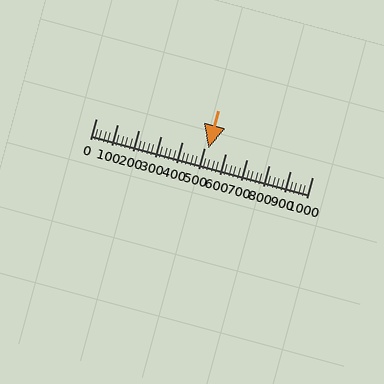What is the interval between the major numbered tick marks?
The major tick marks are spaced 100 units apart.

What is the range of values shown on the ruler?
The ruler shows values from 0 to 1000.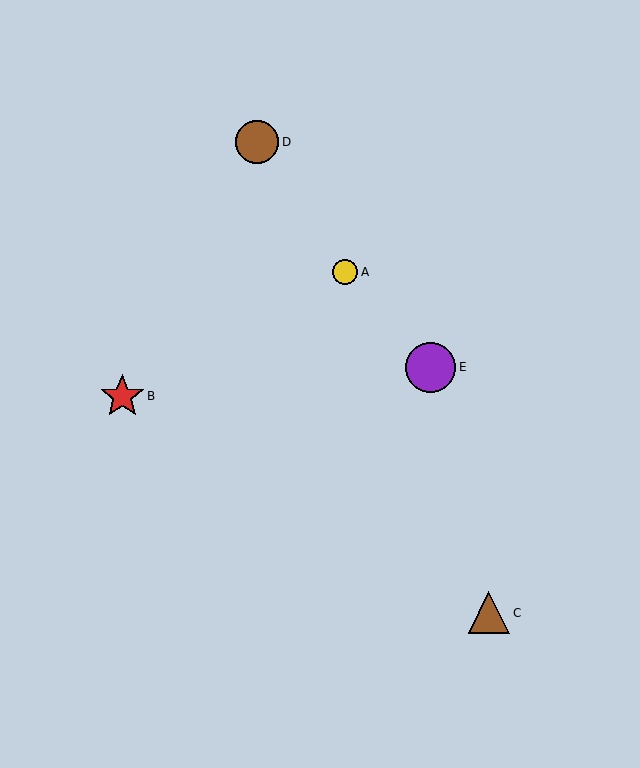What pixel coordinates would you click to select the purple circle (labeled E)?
Click at (430, 367) to select the purple circle E.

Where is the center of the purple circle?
The center of the purple circle is at (430, 367).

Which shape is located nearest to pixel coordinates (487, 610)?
The brown triangle (labeled C) at (489, 613) is nearest to that location.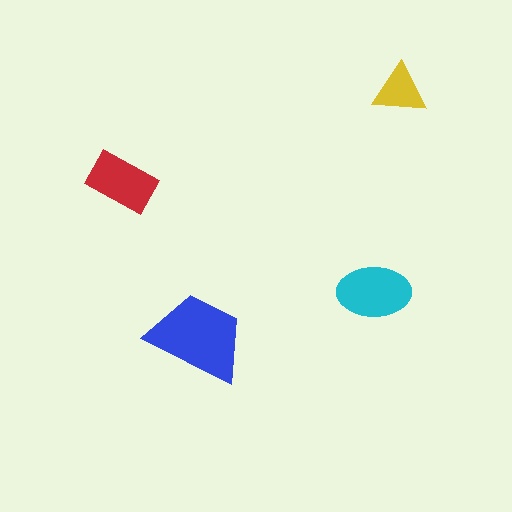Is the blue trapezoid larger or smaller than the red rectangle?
Larger.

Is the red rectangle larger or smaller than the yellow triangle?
Larger.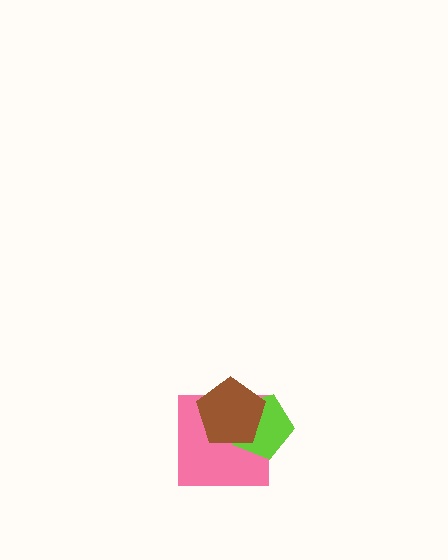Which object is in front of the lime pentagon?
The brown pentagon is in front of the lime pentagon.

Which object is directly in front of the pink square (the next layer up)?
The lime pentagon is directly in front of the pink square.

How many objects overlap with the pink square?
2 objects overlap with the pink square.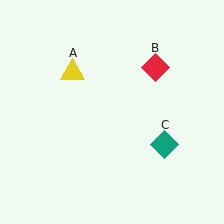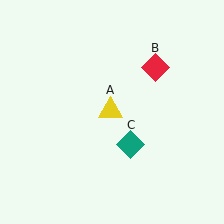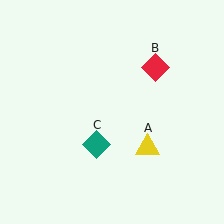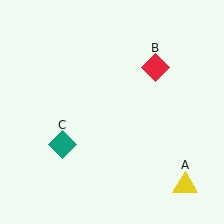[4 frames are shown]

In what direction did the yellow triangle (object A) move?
The yellow triangle (object A) moved down and to the right.